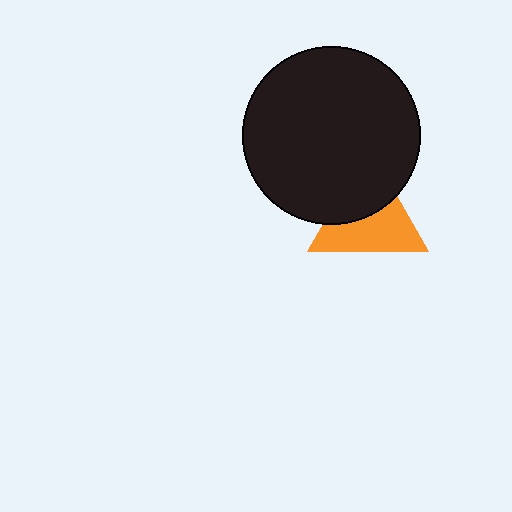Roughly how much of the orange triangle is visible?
About half of it is visible (roughly 56%).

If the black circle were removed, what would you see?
You would see the complete orange triangle.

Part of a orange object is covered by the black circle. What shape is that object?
It is a triangle.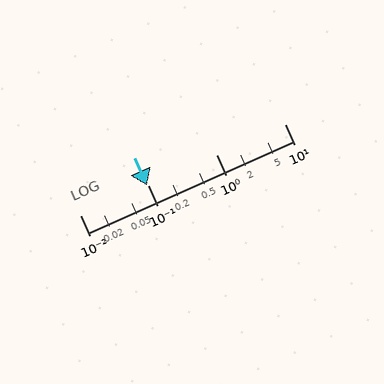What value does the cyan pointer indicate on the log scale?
The pointer indicates approximately 0.096.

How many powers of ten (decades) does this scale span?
The scale spans 3 decades, from 0.01 to 10.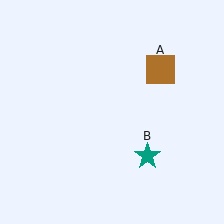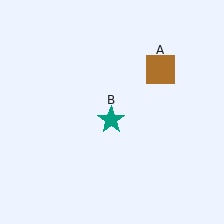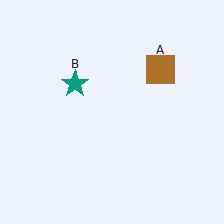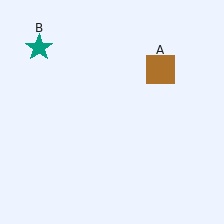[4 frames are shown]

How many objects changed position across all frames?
1 object changed position: teal star (object B).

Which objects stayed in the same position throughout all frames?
Brown square (object A) remained stationary.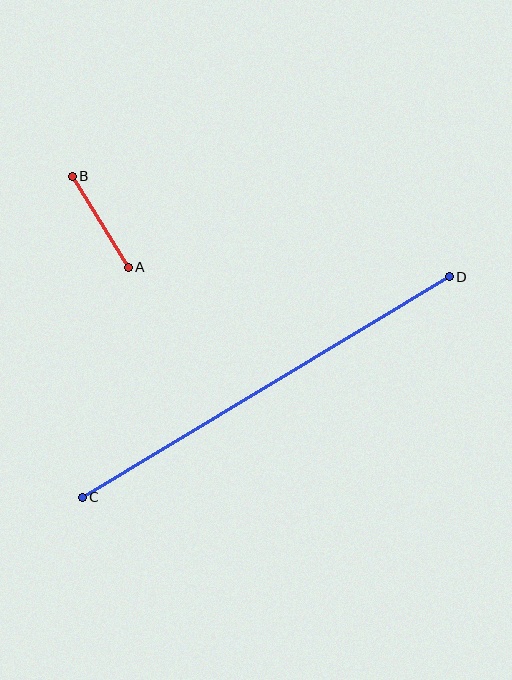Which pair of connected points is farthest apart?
Points C and D are farthest apart.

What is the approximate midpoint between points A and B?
The midpoint is at approximately (100, 222) pixels.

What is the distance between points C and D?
The distance is approximately 428 pixels.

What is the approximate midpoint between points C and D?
The midpoint is at approximately (266, 387) pixels.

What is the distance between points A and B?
The distance is approximately 107 pixels.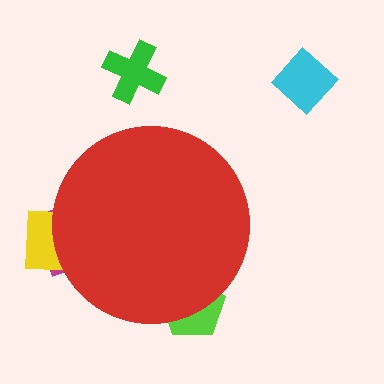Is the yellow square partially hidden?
Yes, the yellow square is partially hidden behind the red circle.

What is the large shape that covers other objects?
A red circle.